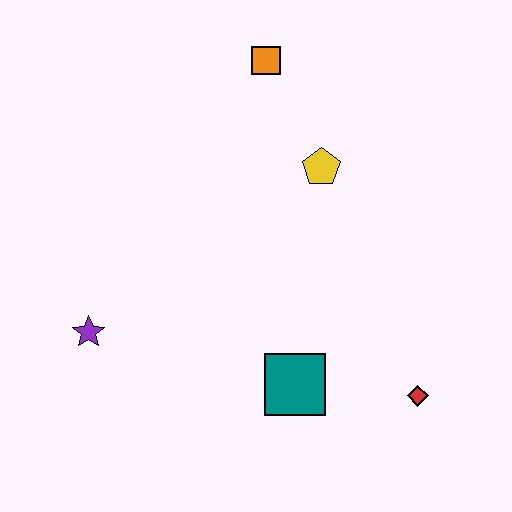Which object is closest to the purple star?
The teal square is closest to the purple star.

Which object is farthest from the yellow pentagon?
The purple star is farthest from the yellow pentagon.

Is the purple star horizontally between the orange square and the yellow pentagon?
No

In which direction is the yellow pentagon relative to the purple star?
The yellow pentagon is to the right of the purple star.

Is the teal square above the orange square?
No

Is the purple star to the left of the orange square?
Yes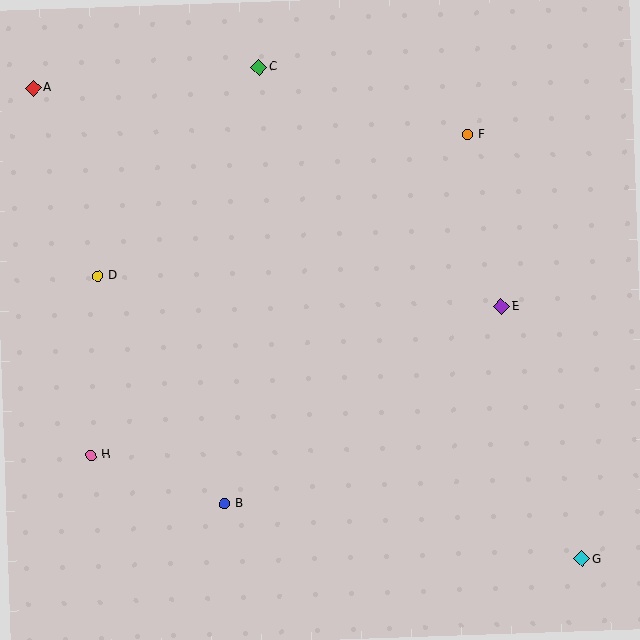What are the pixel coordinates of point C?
Point C is at (259, 67).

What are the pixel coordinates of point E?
Point E is at (501, 307).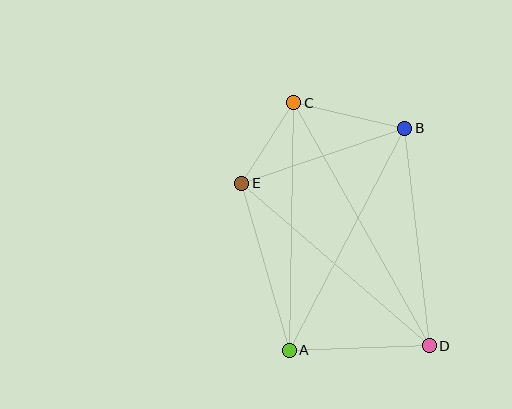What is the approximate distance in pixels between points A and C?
The distance between A and C is approximately 248 pixels.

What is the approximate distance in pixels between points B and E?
The distance between B and E is approximately 172 pixels.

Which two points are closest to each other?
Points C and E are closest to each other.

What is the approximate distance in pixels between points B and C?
The distance between B and C is approximately 114 pixels.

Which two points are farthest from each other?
Points C and D are farthest from each other.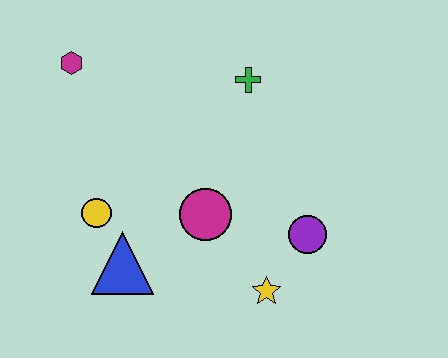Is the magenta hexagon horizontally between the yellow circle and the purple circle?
No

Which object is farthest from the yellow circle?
The purple circle is farthest from the yellow circle.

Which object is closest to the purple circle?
The yellow star is closest to the purple circle.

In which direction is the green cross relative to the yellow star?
The green cross is above the yellow star.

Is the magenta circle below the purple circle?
No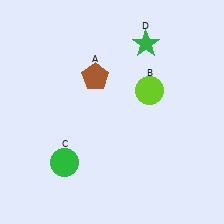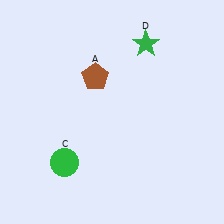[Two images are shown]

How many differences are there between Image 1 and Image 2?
There is 1 difference between the two images.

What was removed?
The lime circle (B) was removed in Image 2.